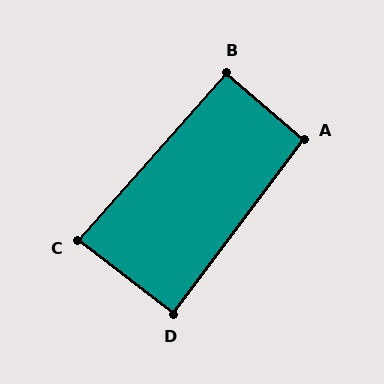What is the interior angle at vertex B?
Approximately 91 degrees (approximately right).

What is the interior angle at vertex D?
Approximately 89 degrees (approximately right).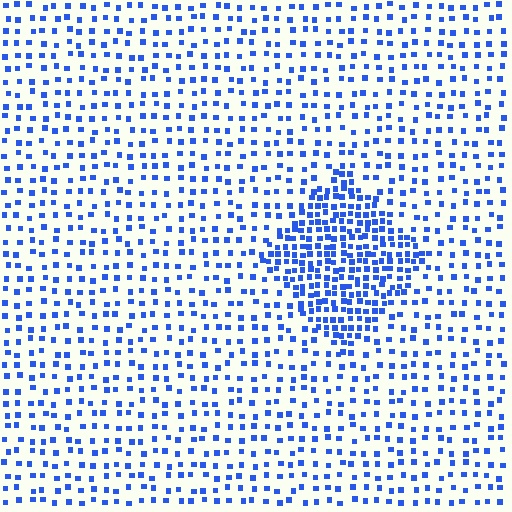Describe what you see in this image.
The image contains small blue elements arranged at two different densities. A diamond-shaped region is visible where the elements are more densely packed than the surrounding area.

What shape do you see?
I see a diamond.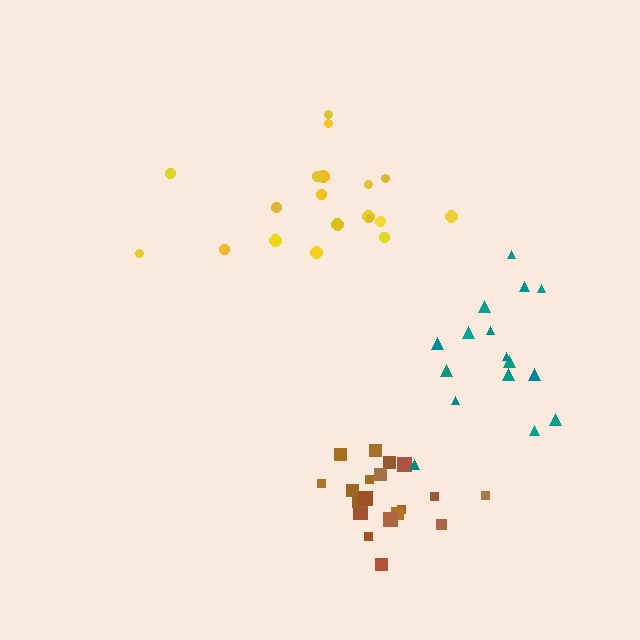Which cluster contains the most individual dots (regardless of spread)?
Brown (19).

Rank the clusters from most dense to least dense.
brown, teal, yellow.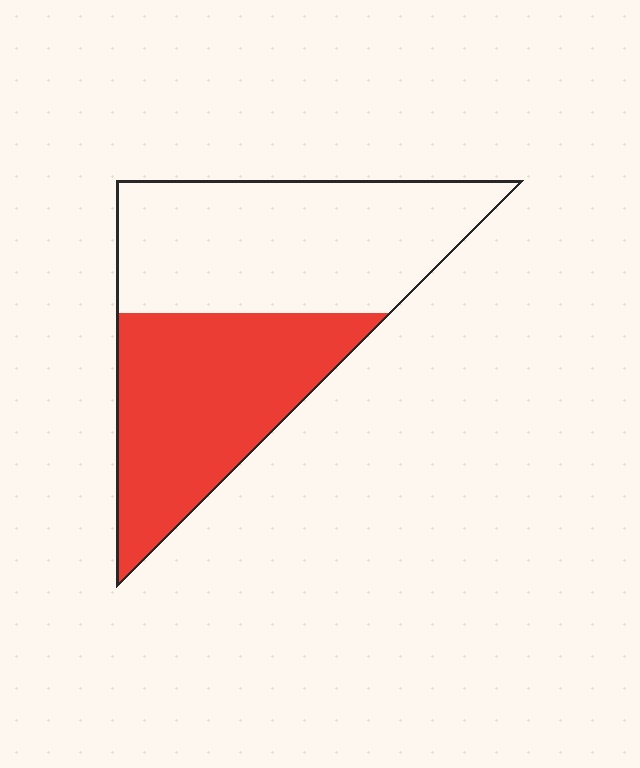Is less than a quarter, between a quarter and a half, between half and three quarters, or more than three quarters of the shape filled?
Between a quarter and a half.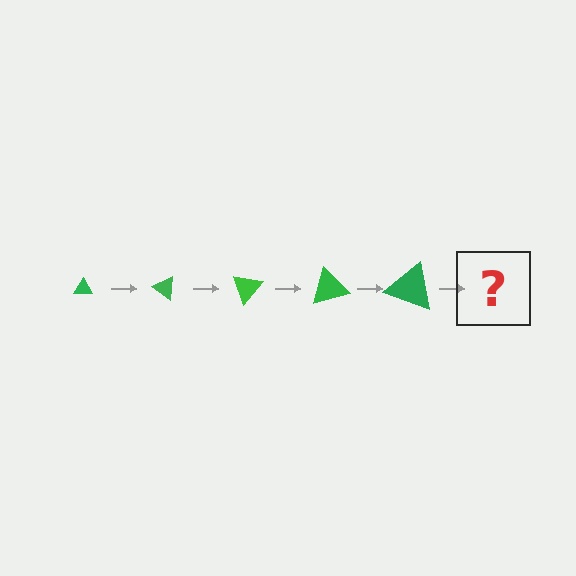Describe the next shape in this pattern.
It should be a triangle, larger than the previous one and rotated 175 degrees from the start.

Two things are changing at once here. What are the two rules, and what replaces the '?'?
The two rules are that the triangle grows larger each step and it rotates 35 degrees each step. The '?' should be a triangle, larger than the previous one and rotated 175 degrees from the start.